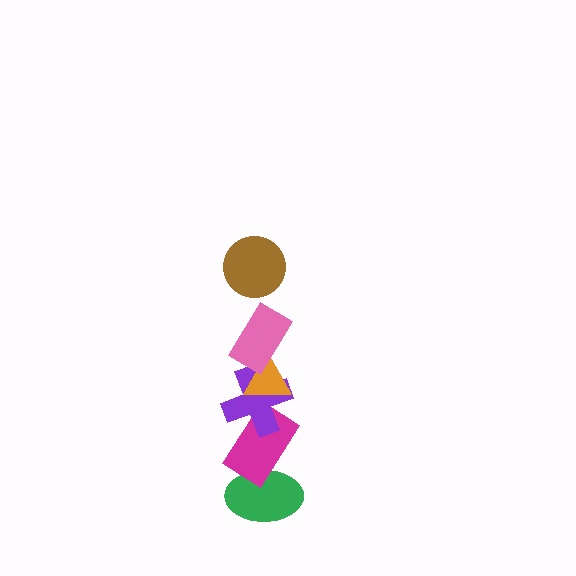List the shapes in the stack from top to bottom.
From top to bottom: the brown circle, the pink rectangle, the orange triangle, the purple cross, the magenta rectangle, the green ellipse.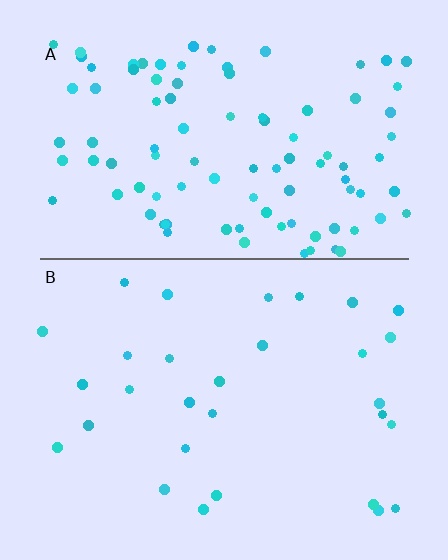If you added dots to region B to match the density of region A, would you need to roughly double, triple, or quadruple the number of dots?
Approximately triple.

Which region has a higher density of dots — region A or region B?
A (the top).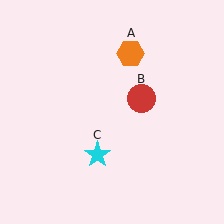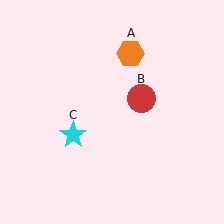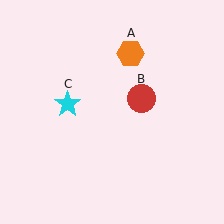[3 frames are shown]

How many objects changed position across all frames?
1 object changed position: cyan star (object C).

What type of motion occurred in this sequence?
The cyan star (object C) rotated clockwise around the center of the scene.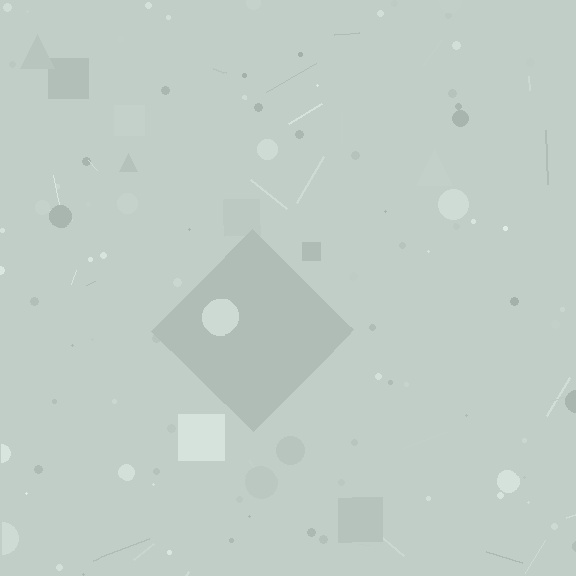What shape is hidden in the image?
A diamond is hidden in the image.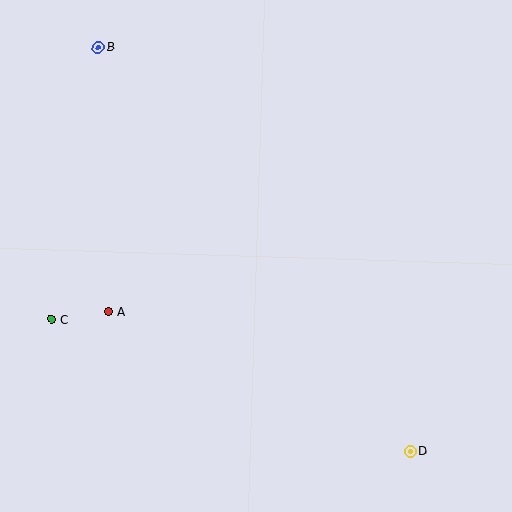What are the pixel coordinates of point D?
Point D is at (410, 451).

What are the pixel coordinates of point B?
Point B is at (98, 47).